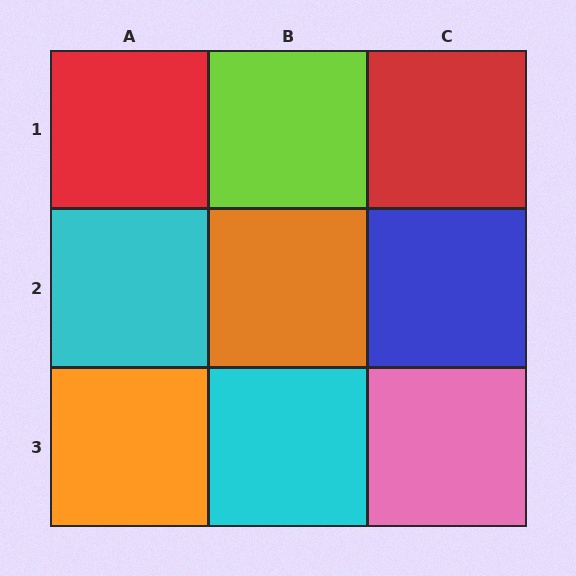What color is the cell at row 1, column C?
Red.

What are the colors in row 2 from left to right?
Cyan, orange, blue.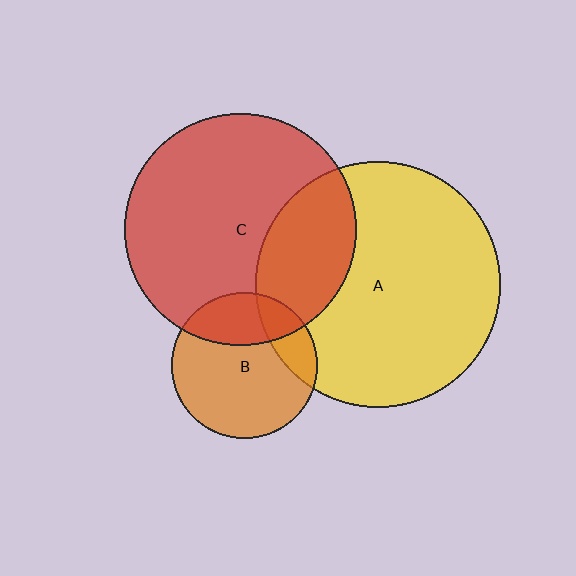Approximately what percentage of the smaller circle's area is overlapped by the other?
Approximately 30%.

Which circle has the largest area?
Circle A (yellow).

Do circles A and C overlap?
Yes.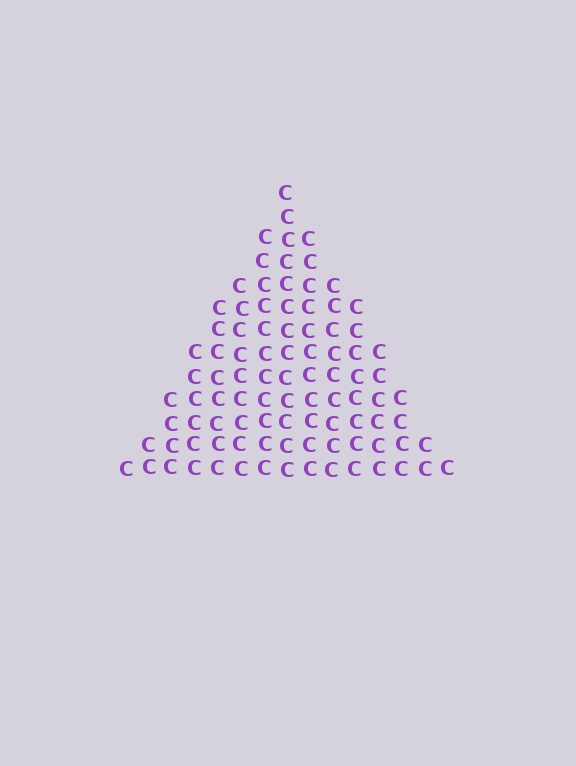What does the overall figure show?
The overall figure shows a triangle.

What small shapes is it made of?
It is made of small letter C's.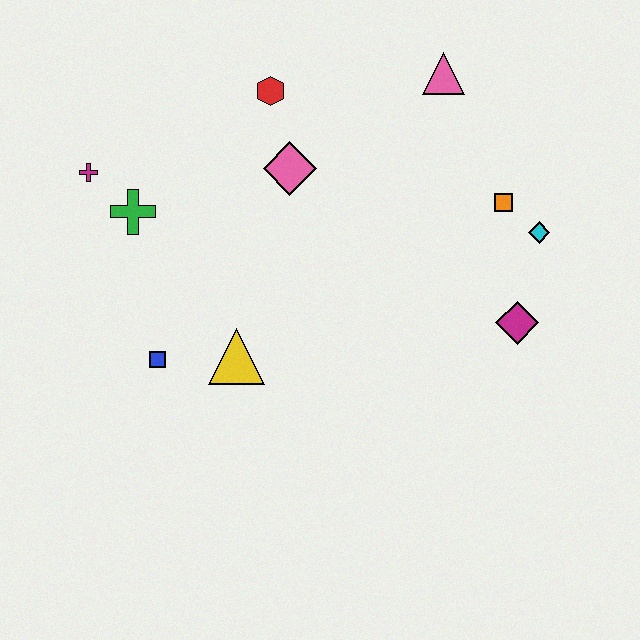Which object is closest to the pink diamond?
The red hexagon is closest to the pink diamond.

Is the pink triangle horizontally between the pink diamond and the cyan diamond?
Yes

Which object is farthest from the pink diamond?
The magenta diamond is farthest from the pink diamond.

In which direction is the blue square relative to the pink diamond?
The blue square is below the pink diamond.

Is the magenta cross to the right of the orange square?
No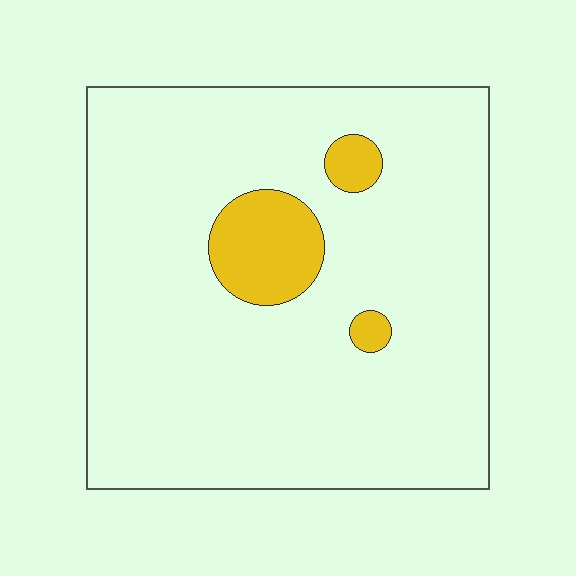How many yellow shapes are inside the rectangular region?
3.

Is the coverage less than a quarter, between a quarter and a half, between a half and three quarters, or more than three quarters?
Less than a quarter.